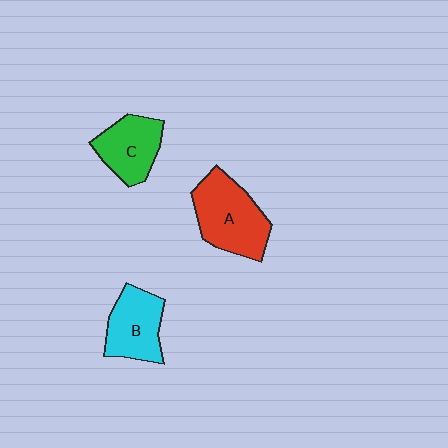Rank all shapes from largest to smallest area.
From largest to smallest: A (red), B (cyan), C (green).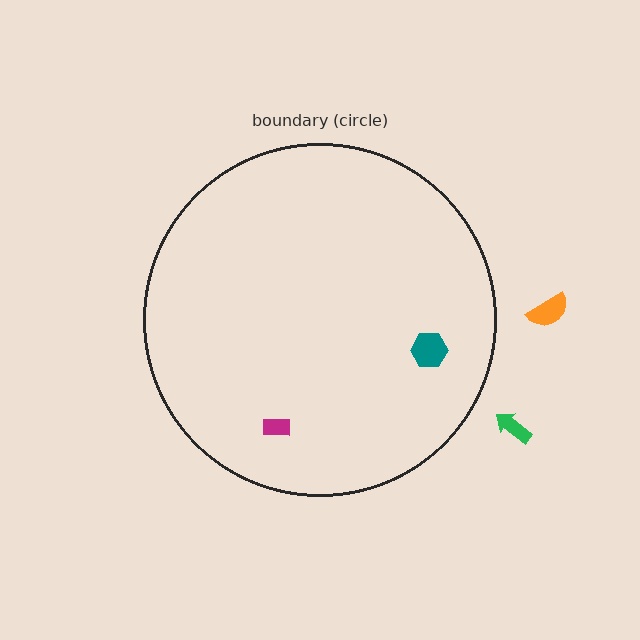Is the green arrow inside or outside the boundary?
Outside.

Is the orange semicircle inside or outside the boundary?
Outside.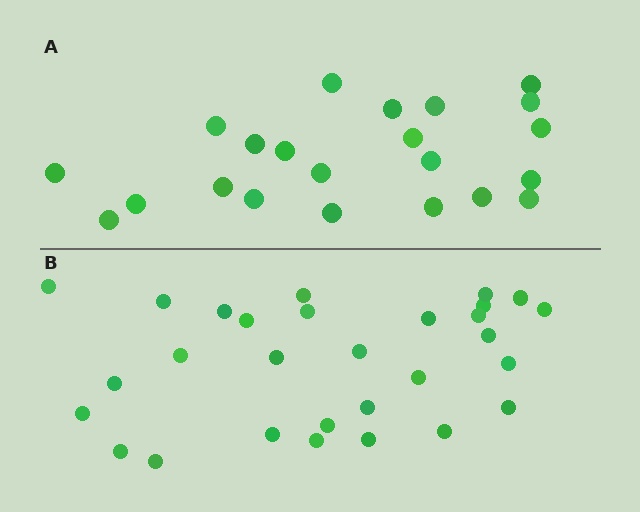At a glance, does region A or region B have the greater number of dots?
Region B (the bottom region) has more dots.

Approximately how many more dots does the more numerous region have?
Region B has roughly 8 or so more dots than region A.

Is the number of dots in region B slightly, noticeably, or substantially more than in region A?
Region B has noticeably more, but not dramatically so. The ratio is roughly 1.3 to 1.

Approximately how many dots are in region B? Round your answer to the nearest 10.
About 30 dots. (The exact count is 29, which rounds to 30.)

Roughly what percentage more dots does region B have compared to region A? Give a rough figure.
About 30% more.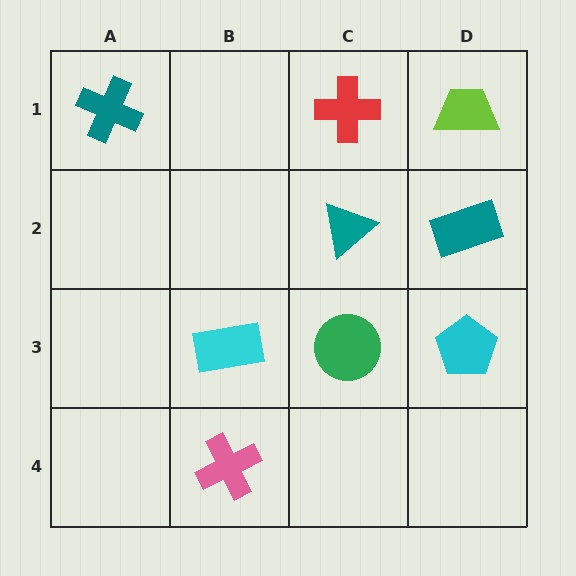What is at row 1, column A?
A teal cross.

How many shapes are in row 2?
2 shapes.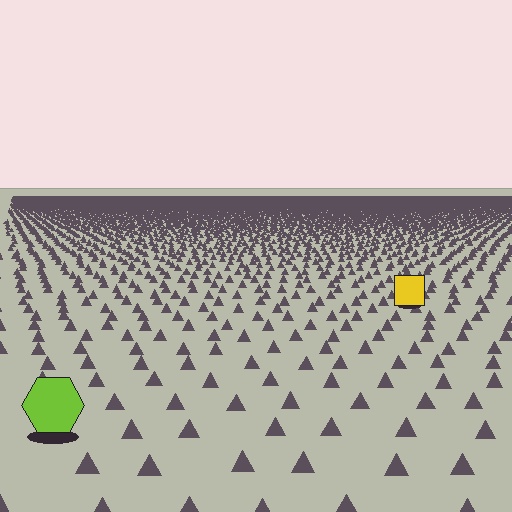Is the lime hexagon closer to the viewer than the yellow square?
Yes. The lime hexagon is closer — you can tell from the texture gradient: the ground texture is coarser near it.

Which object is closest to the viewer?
The lime hexagon is closest. The texture marks near it are larger and more spread out.